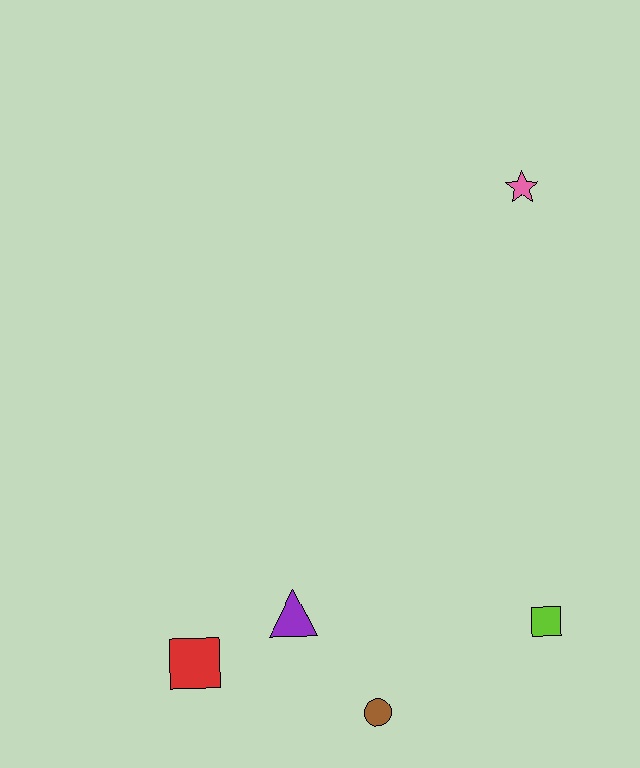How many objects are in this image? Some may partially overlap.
There are 5 objects.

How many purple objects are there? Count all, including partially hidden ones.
There is 1 purple object.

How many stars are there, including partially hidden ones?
There is 1 star.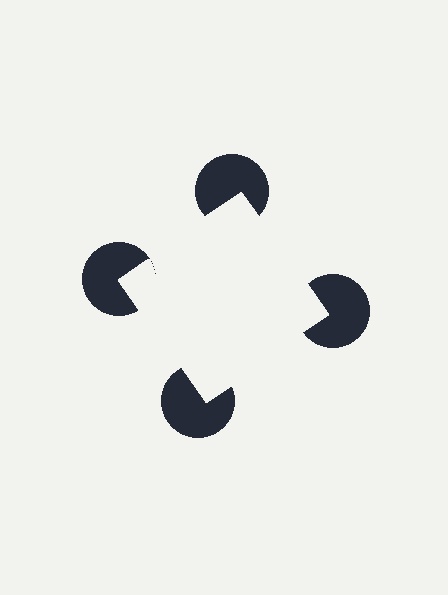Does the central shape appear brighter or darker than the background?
It typically appears slightly brighter than the background, even though no actual brightness change is drawn.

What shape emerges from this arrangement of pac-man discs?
An illusory square — its edges are inferred from the aligned wedge cuts in the pac-man discs, not physically drawn.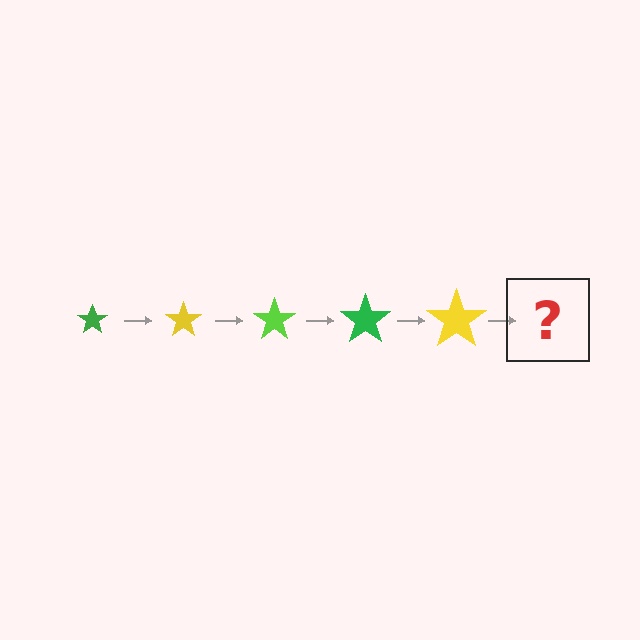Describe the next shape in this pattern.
It should be a lime star, larger than the previous one.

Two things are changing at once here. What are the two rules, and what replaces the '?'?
The two rules are that the star grows larger each step and the color cycles through green, yellow, and lime. The '?' should be a lime star, larger than the previous one.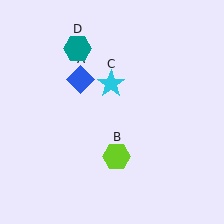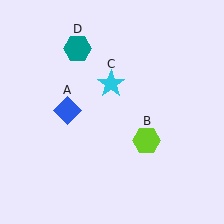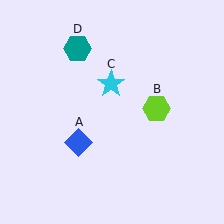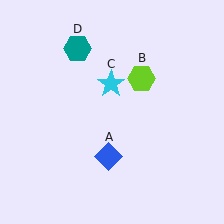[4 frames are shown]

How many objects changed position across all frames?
2 objects changed position: blue diamond (object A), lime hexagon (object B).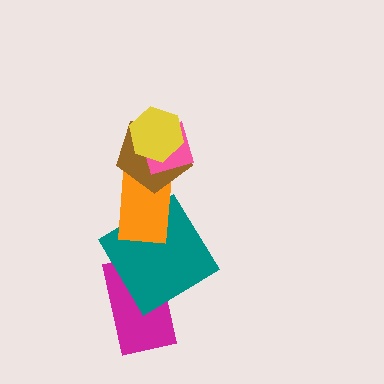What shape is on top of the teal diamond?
The orange rectangle is on top of the teal diamond.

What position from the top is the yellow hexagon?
The yellow hexagon is 1st from the top.